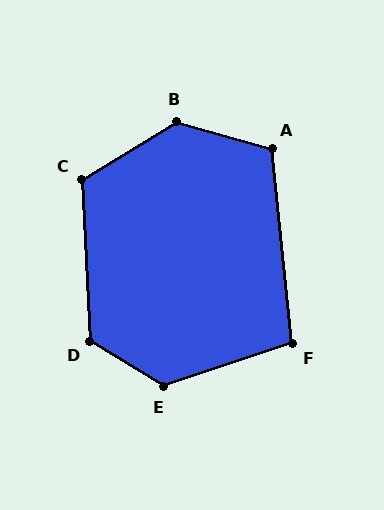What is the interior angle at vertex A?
Approximately 111 degrees (obtuse).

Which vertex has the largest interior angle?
B, at approximately 134 degrees.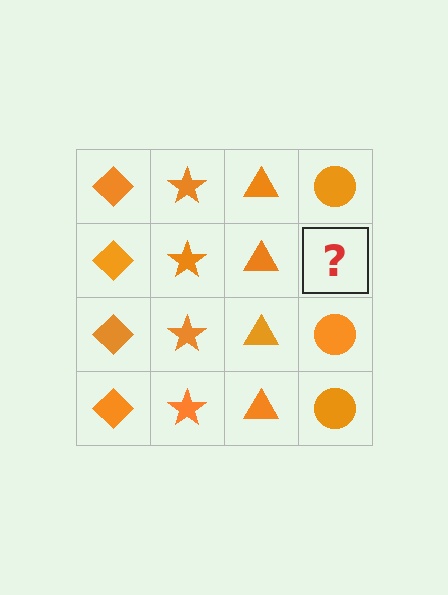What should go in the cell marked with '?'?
The missing cell should contain an orange circle.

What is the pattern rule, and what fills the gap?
The rule is that each column has a consistent shape. The gap should be filled with an orange circle.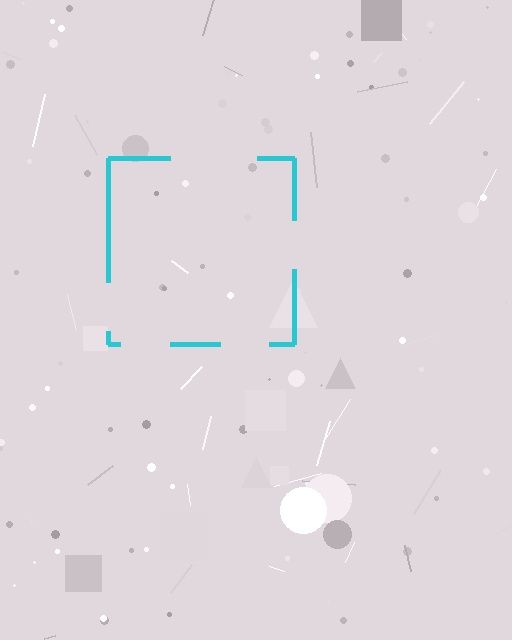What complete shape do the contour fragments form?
The contour fragments form a square.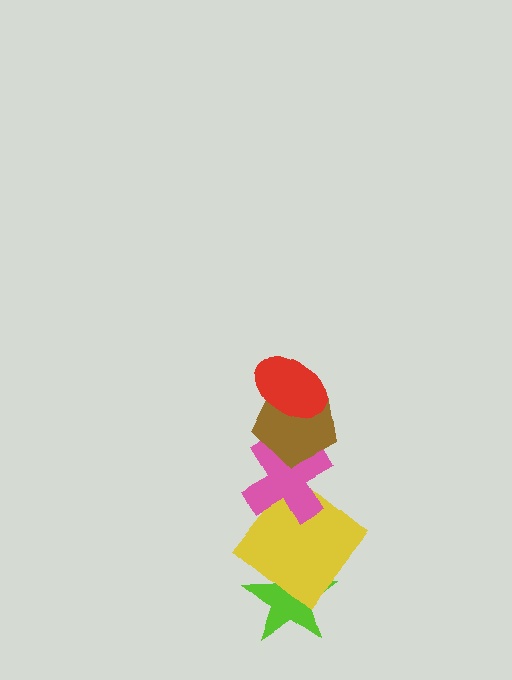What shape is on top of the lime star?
The yellow diamond is on top of the lime star.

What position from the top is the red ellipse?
The red ellipse is 1st from the top.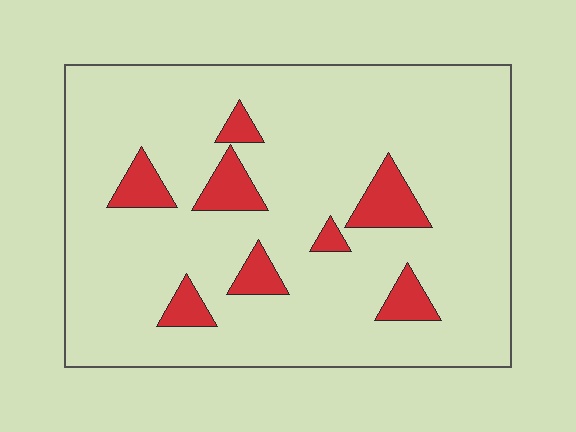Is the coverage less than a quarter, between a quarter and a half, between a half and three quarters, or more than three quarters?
Less than a quarter.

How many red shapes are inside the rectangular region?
8.